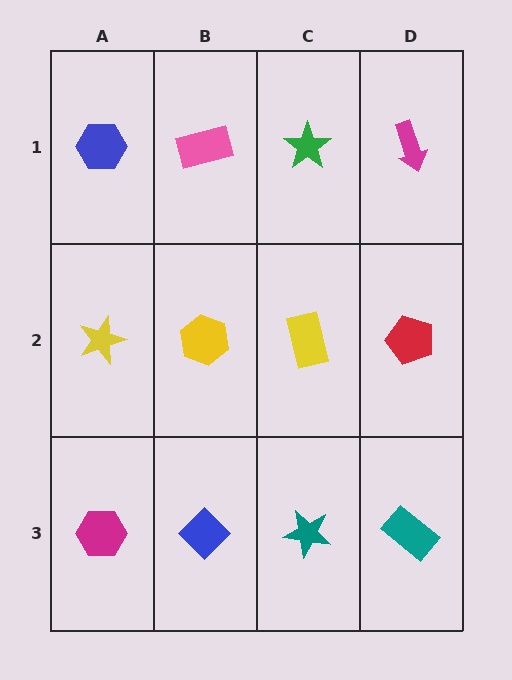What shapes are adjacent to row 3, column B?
A yellow hexagon (row 2, column B), a magenta hexagon (row 3, column A), a teal star (row 3, column C).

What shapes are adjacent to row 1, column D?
A red pentagon (row 2, column D), a green star (row 1, column C).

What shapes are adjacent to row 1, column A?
A yellow star (row 2, column A), a pink rectangle (row 1, column B).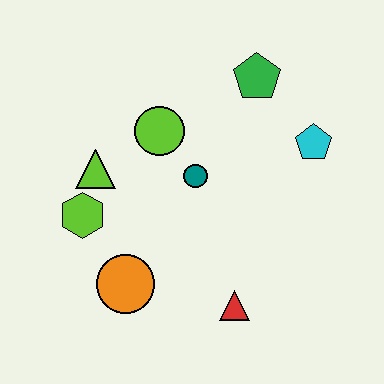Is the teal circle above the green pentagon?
No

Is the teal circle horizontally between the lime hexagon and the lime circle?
No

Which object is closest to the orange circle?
The lime hexagon is closest to the orange circle.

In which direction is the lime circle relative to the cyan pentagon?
The lime circle is to the left of the cyan pentagon.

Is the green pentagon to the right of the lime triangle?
Yes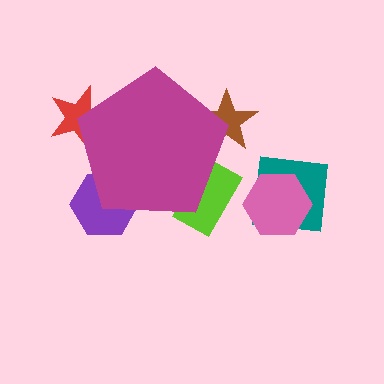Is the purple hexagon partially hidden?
Yes, the purple hexagon is partially hidden behind the magenta pentagon.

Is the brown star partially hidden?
Yes, the brown star is partially hidden behind the magenta pentagon.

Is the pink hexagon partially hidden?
No, the pink hexagon is fully visible.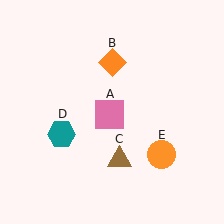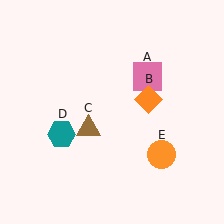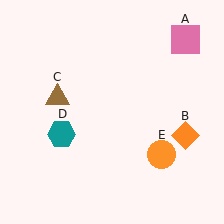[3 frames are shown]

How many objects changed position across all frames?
3 objects changed position: pink square (object A), orange diamond (object B), brown triangle (object C).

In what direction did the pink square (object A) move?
The pink square (object A) moved up and to the right.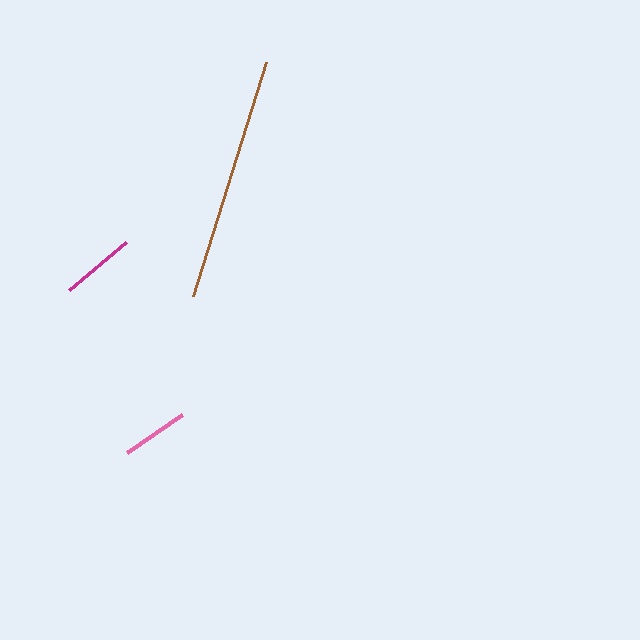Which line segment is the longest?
The brown line is the longest at approximately 245 pixels.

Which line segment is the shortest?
The pink line is the shortest at approximately 67 pixels.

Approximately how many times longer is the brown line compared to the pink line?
The brown line is approximately 3.6 times the length of the pink line.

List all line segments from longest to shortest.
From longest to shortest: brown, magenta, pink.